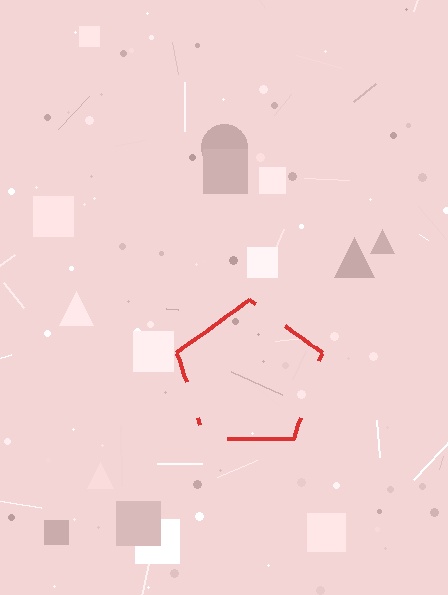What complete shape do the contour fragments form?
The contour fragments form a pentagon.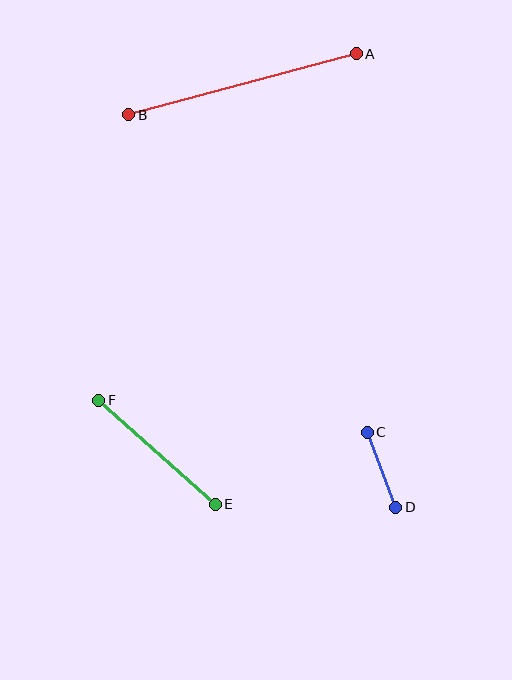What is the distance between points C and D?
The distance is approximately 80 pixels.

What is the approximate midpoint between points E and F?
The midpoint is at approximately (157, 452) pixels.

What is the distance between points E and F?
The distance is approximately 156 pixels.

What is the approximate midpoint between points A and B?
The midpoint is at approximately (243, 84) pixels.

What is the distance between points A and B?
The distance is approximately 235 pixels.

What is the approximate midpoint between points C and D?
The midpoint is at approximately (381, 470) pixels.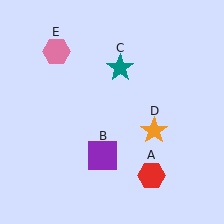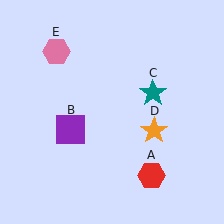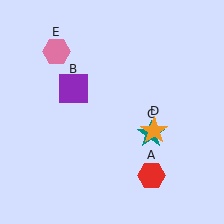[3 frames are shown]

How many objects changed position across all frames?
2 objects changed position: purple square (object B), teal star (object C).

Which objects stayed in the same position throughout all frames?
Red hexagon (object A) and orange star (object D) and pink hexagon (object E) remained stationary.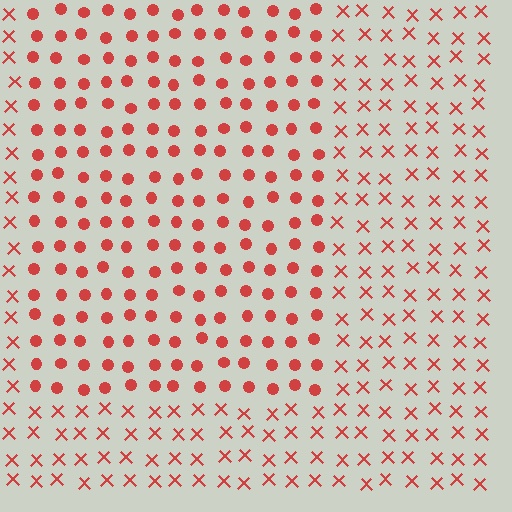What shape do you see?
I see a rectangle.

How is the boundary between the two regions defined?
The boundary is defined by a change in element shape: circles inside vs. X marks outside. All elements share the same color and spacing.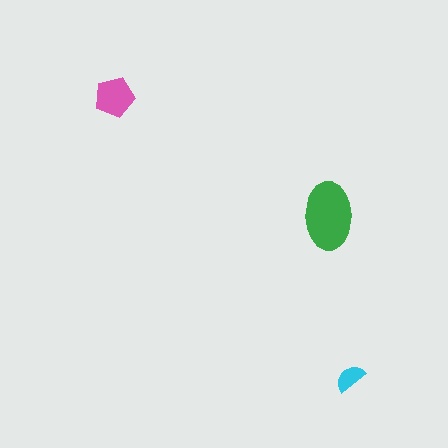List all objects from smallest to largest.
The cyan semicircle, the pink pentagon, the green ellipse.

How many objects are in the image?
There are 3 objects in the image.